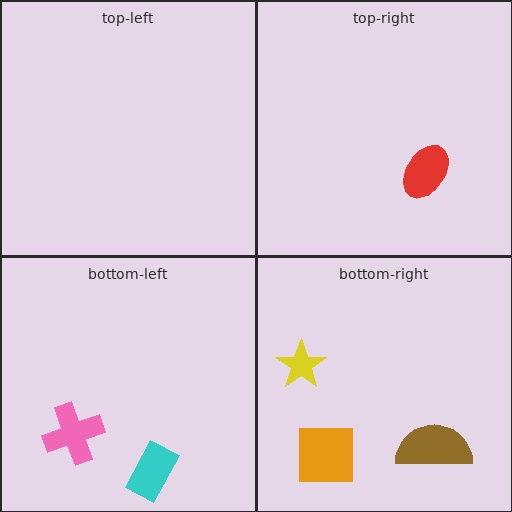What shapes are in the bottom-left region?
The cyan rectangle, the pink cross.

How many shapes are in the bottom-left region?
2.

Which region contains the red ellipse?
The top-right region.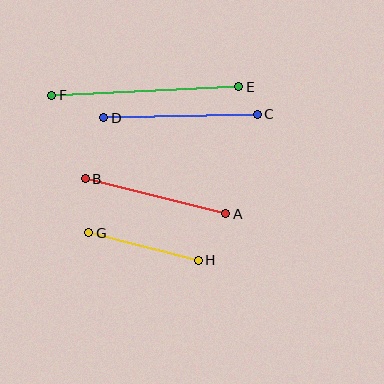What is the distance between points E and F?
The distance is approximately 187 pixels.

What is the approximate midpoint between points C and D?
The midpoint is at approximately (180, 116) pixels.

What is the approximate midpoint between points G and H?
The midpoint is at approximately (144, 247) pixels.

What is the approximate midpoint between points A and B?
The midpoint is at approximately (156, 196) pixels.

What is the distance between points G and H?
The distance is approximately 113 pixels.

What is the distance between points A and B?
The distance is approximately 145 pixels.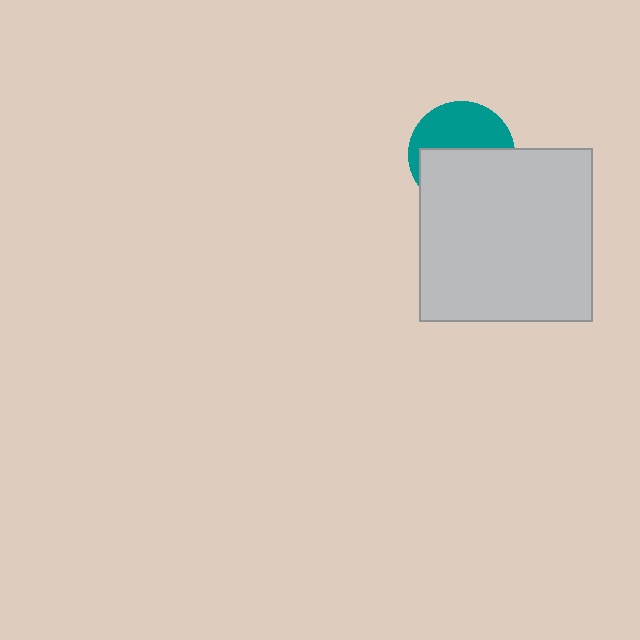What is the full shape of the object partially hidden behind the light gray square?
The partially hidden object is a teal circle.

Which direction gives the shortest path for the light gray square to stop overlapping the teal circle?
Moving down gives the shortest separation.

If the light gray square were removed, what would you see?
You would see the complete teal circle.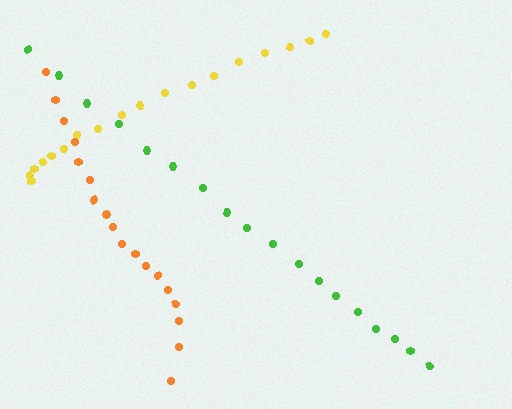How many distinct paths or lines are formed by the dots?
There are 3 distinct paths.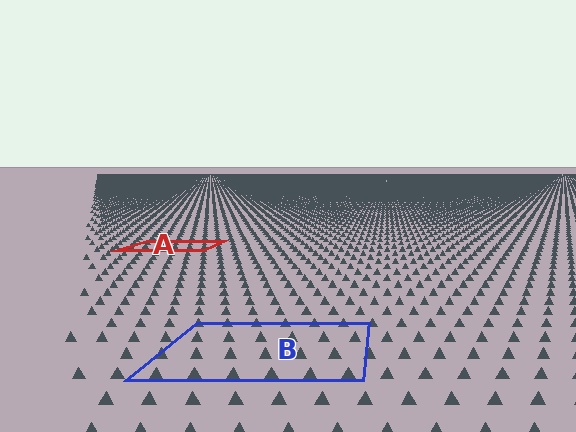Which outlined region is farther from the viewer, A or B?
Region A is farther from the viewer — the texture elements inside it appear smaller and more densely packed.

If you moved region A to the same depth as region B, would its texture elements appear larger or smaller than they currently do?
They would appear larger. At a closer depth, the same texture elements are projected at a bigger on-screen size.